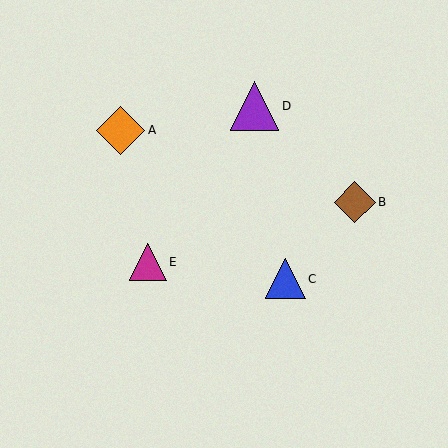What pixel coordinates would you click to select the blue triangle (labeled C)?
Click at (285, 279) to select the blue triangle C.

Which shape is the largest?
The purple triangle (labeled D) is the largest.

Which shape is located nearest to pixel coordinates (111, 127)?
The orange diamond (labeled A) at (121, 130) is nearest to that location.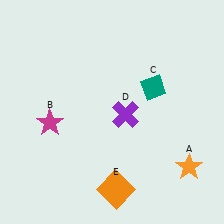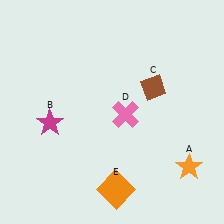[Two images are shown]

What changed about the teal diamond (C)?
In Image 1, C is teal. In Image 2, it changed to brown.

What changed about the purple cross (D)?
In Image 1, D is purple. In Image 2, it changed to pink.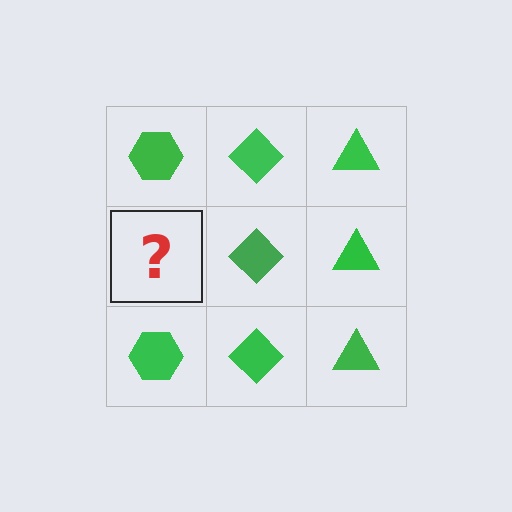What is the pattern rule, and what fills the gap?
The rule is that each column has a consistent shape. The gap should be filled with a green hexagon.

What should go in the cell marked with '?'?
The missing cell should contain a green hexagon.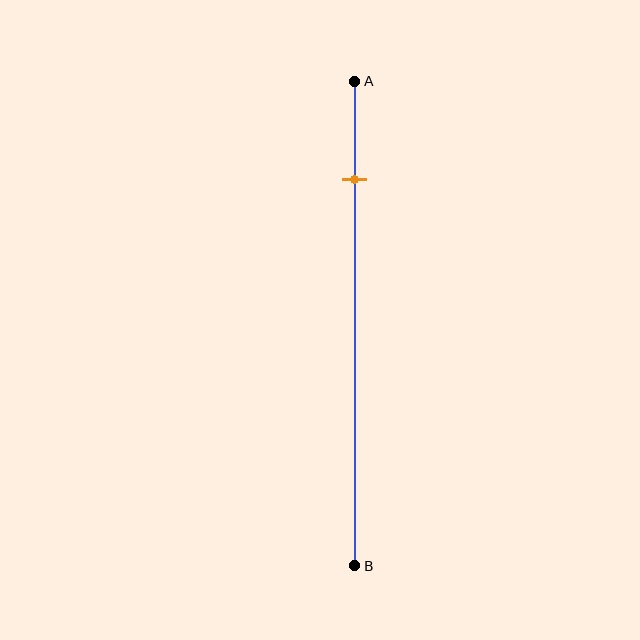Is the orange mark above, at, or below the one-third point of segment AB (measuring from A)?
The orange mark is above the one-third point of segment AB.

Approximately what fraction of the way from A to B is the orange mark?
The orange mark is approximately 20% of the way from A to B.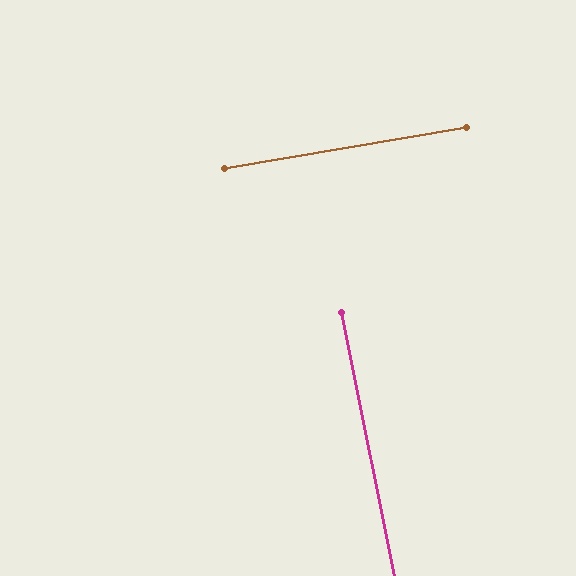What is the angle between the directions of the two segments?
Approximately 88 degrees.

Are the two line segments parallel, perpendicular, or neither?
Perpendicular — they meet at approximately 88°.